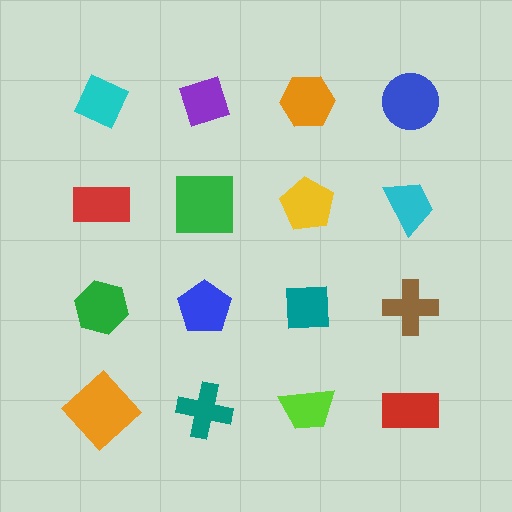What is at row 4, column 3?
A lime trapezoid.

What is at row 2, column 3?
A yellow pentagon.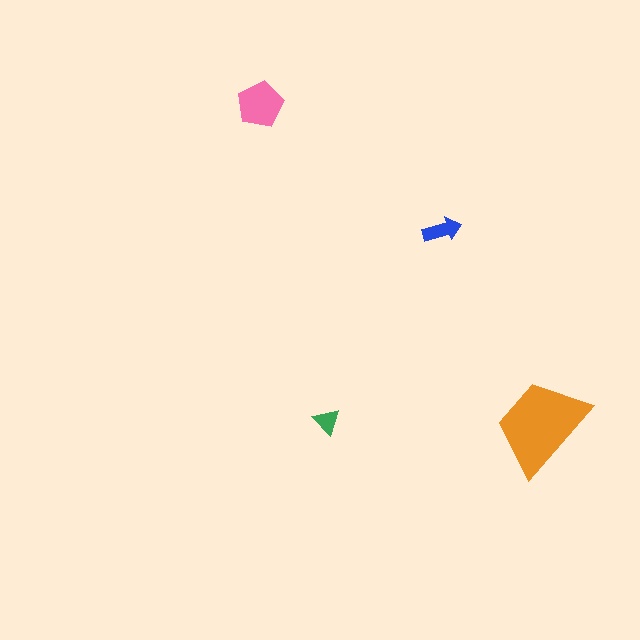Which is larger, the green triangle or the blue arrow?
The blue arrow.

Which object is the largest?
The orange trapezoid.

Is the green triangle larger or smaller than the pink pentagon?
Smaller.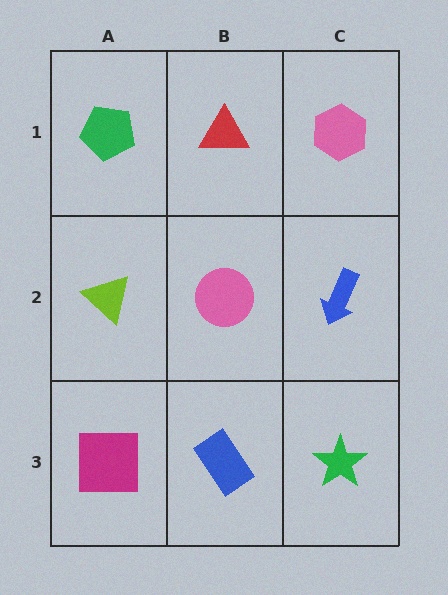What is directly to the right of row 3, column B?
A green star.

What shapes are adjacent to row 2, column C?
A pink hexagon (row 1, column C), a green star (row 3, column C), a pink circle (row 2, column B).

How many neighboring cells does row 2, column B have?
4.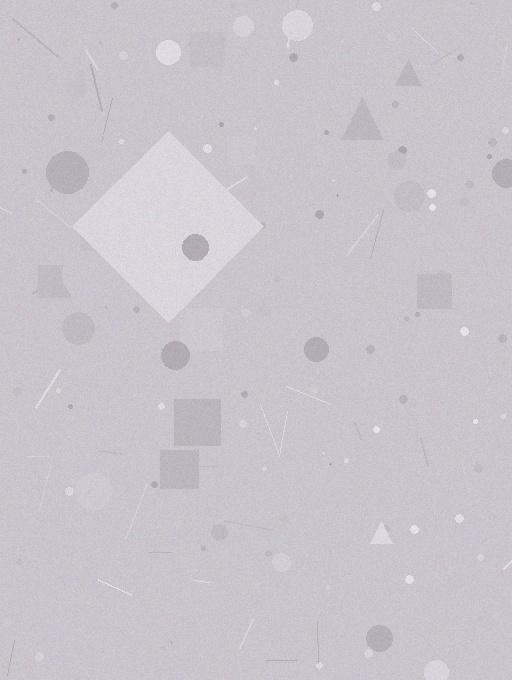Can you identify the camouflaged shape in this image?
The camouflaged shape is a diamond.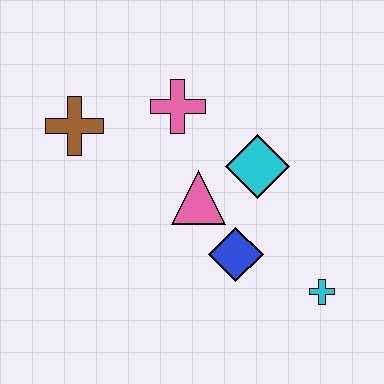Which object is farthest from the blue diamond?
The brown cross is farthest from the blue diamond.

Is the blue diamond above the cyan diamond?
No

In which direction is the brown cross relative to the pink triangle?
The brown cross is to the left of the pink triangle.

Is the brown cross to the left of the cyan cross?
Yes